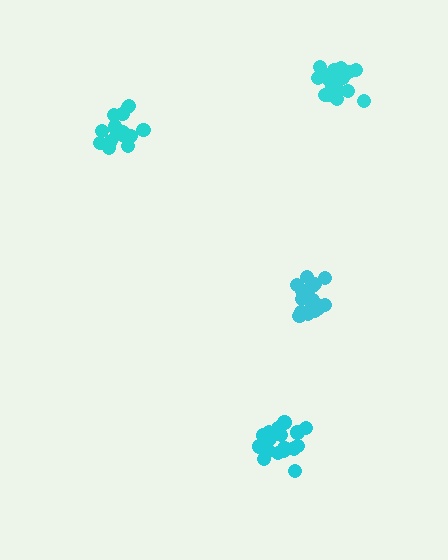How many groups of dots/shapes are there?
There are 4 groups.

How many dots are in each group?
Group 1: 18 dots, Group 2: 20 dots, Group 3: 18 dots, Group 4: 19 dots (75 total).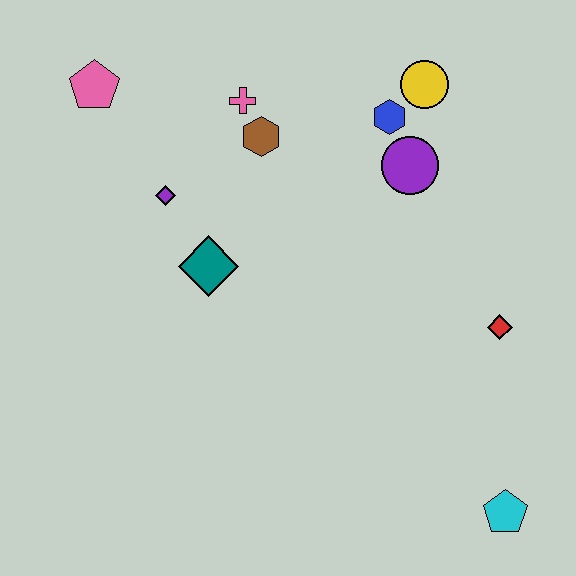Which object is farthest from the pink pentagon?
The cyan pentagon is farthest from the pink pentagon.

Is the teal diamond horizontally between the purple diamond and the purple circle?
Yes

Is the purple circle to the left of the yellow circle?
Yes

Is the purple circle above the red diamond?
Yes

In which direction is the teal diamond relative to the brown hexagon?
The teal diamond is below the brown hexagon.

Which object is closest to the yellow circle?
The blue hexagon is closest to the yellow circle.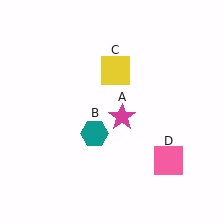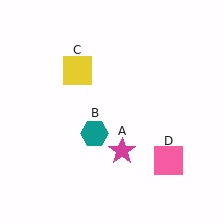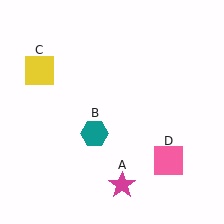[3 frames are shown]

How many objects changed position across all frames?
2 objects changed position: magenta star (object A), yellow square (object C).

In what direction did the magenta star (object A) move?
The magenta star (object A) moved down.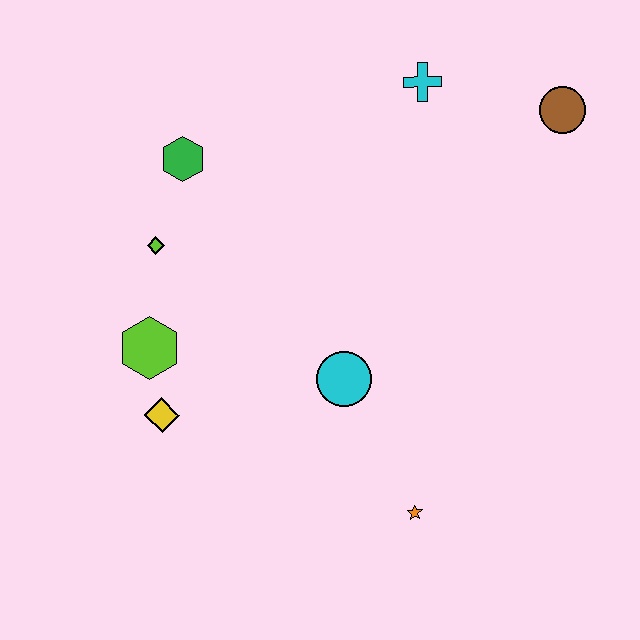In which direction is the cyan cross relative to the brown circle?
The cyan cross is to the left of the brown circle.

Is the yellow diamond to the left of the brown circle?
Yes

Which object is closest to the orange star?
The cyan circle is closest to the orange star.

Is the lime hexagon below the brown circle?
Yes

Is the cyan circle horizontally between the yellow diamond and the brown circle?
Yes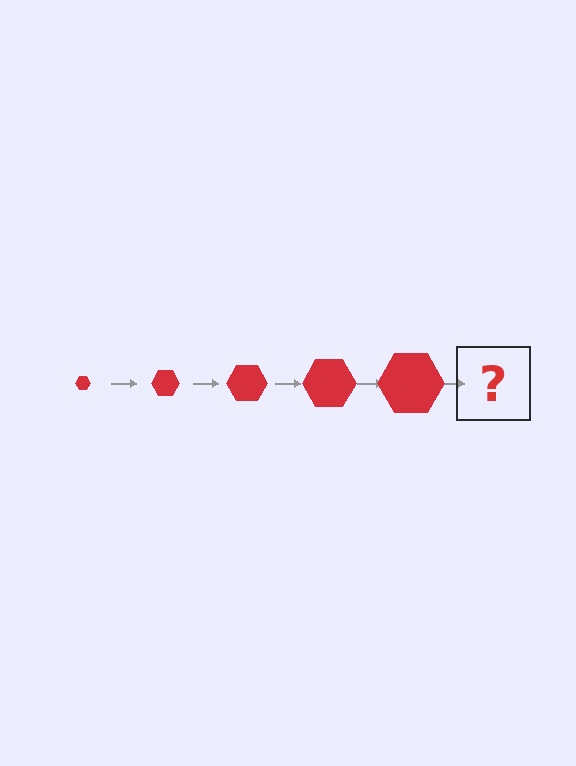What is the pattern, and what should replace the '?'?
The pattern is that the hexagon gets progressively larger each step. The '?' should be a red hexagon, larger than the previous one.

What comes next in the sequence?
The next element should be a red hexagon, larger than the previous one.